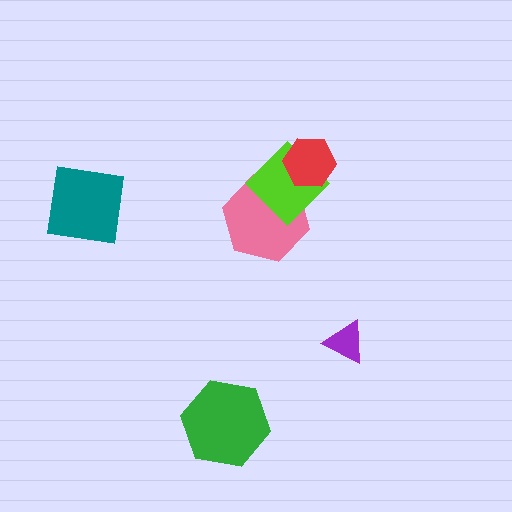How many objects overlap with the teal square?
0 objects overlap with the teal square.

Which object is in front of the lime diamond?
The red hexagon is in front of the lime diamond.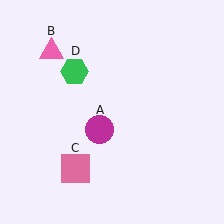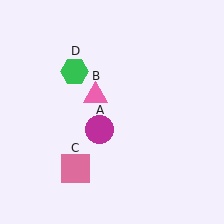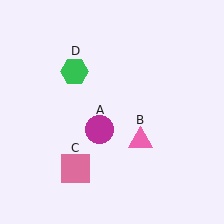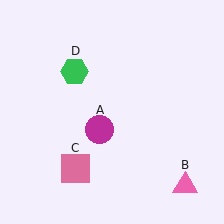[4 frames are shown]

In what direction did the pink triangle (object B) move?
The pink triangle (object B) moved down and to the right.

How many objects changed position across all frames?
1 object changed position: pink triangle (object B).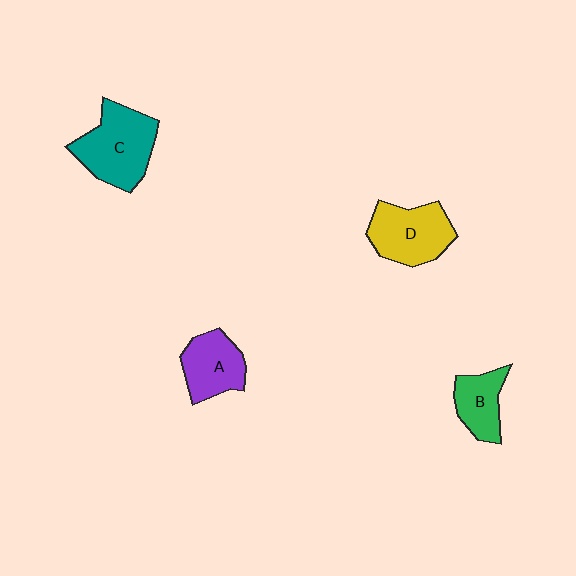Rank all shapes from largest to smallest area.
From largest to smallest: C (teal), D (yellow), A (purple), B (green).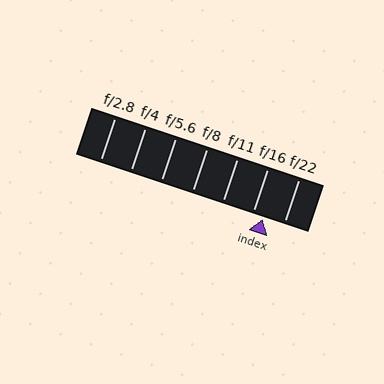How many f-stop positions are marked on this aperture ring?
There are 7 f-stop positions marked.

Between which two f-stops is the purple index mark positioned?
The index mark is between f/16 and f/22.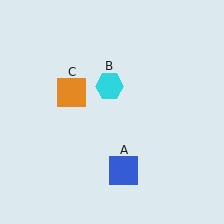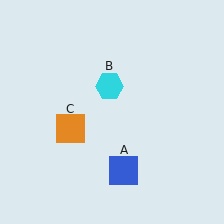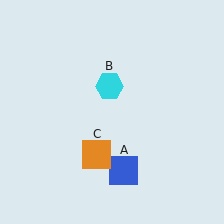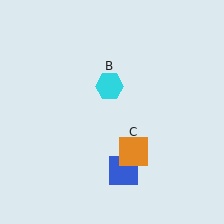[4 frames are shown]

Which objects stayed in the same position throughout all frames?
Blue square (object A) and cyan hexagon (object B) remained stationary.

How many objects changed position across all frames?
1 object changed position: orange square (object C).